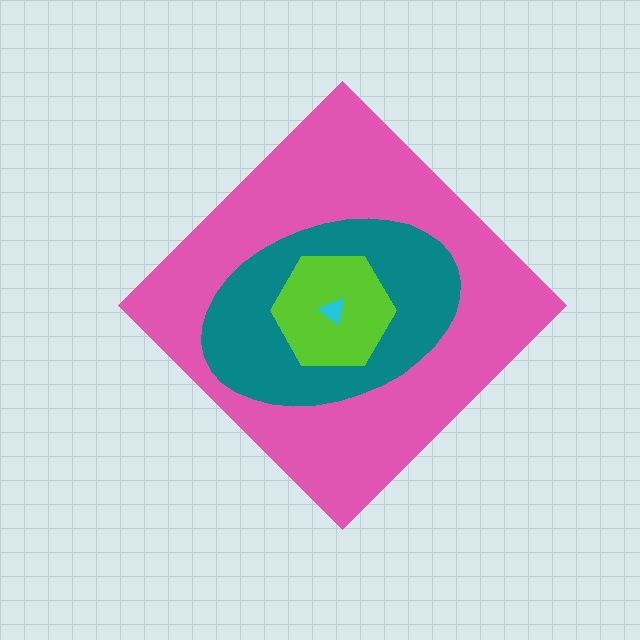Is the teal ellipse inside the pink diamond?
Yes.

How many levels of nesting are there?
4.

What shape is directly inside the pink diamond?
The teal ellipse.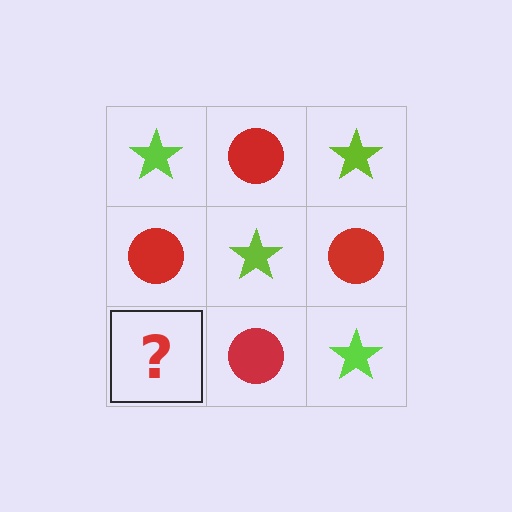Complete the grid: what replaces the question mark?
The question mark should be replaced with a lime star.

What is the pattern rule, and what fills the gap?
The rule is that it alternates lime star and red circle in a checkerboard pattern. The gap should be filled with a lime star.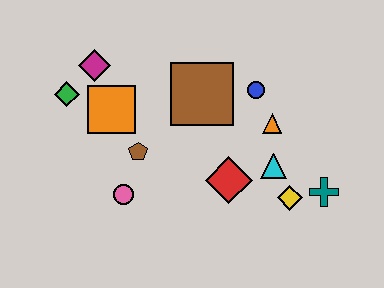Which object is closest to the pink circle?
The brown pentagon is closest to the pink circle.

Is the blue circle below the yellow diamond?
No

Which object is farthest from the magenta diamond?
The teal cross is farthest from the magenta diamond.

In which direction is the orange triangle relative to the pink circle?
The orange triangle is to the right of the pink circle.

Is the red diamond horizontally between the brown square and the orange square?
No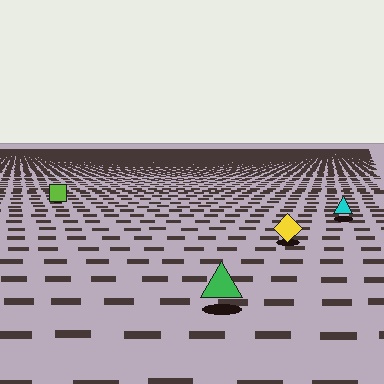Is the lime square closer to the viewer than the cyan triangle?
No. The cyan triangle is closer — you can tell from the texture gradient: the ground texture is coarser near it.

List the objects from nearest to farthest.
From nearest to farthest: the green triangle, the yellow diamond, the cyan triangle, the lime square.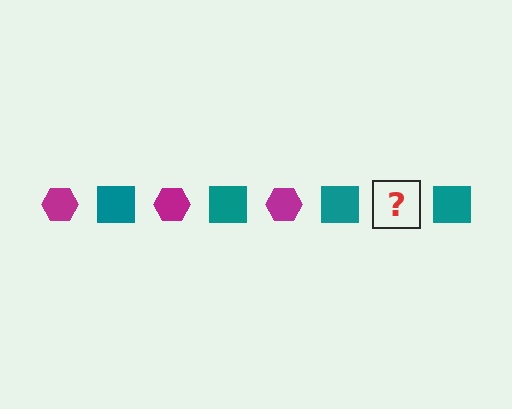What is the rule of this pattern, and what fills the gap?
The rule is that the pattern alternates between magenta hexagon and teal square. The gap should be filled with a magenta hexagon.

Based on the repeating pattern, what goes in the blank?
The blank should be a magenta hexagon.